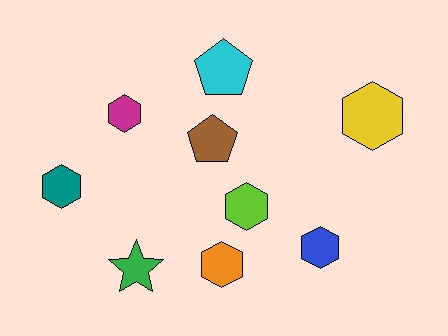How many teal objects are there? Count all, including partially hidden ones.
There is 1 teal object.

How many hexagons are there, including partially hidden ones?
There are 6 hexagons.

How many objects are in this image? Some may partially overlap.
There are 9 objects.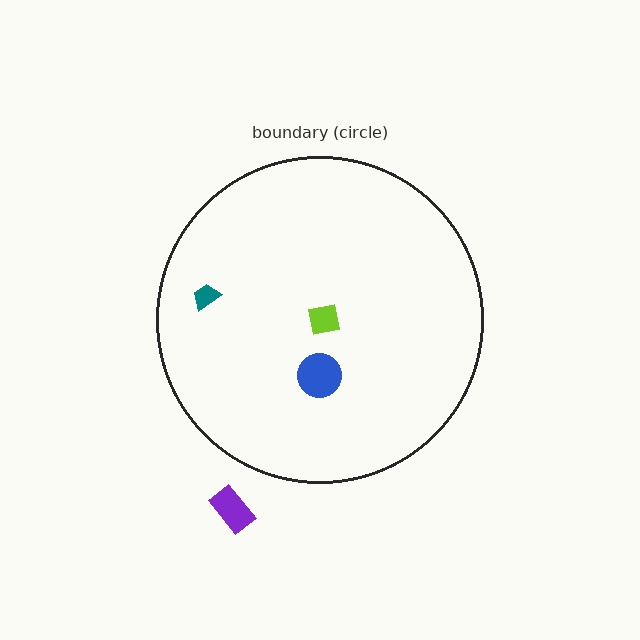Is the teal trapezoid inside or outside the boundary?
Inside.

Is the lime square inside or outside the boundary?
Inside.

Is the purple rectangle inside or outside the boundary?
Outside.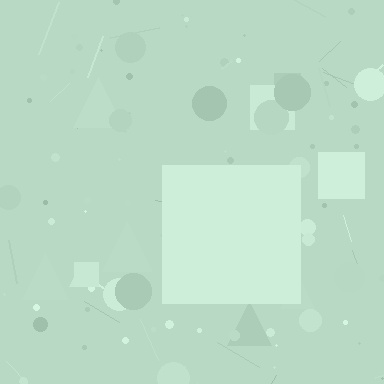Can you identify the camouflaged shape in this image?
The camouflaged shape is a square.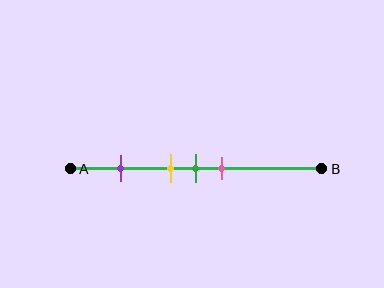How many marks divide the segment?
There are 4 marks dividing the segment.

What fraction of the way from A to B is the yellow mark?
The yellow mark is approximately 40% (0.4) of the way from A to B.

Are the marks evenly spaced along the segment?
No, the marks are not evenly spaced.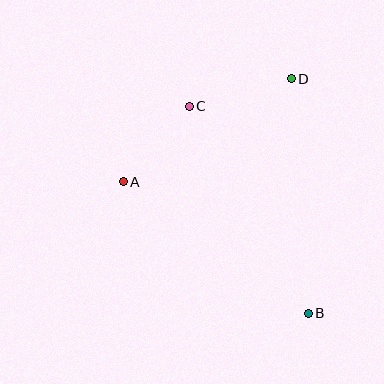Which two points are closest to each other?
Points A and C are closest to each other.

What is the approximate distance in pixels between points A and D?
The distance between A and D is approximately 197 pixels.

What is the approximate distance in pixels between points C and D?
The distance between C and D is approximately 106 pixels.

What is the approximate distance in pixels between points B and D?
The distance between B and D is approximately 235 pixels.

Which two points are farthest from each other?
Points B and C are farthest from each other.